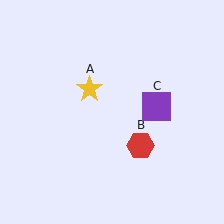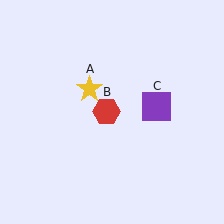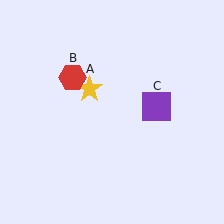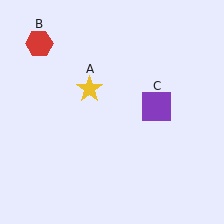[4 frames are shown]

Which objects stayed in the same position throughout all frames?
Yellow star (object A) and purple square (object C) remained stationary.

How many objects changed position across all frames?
1 object changed position: red hexagon (object B).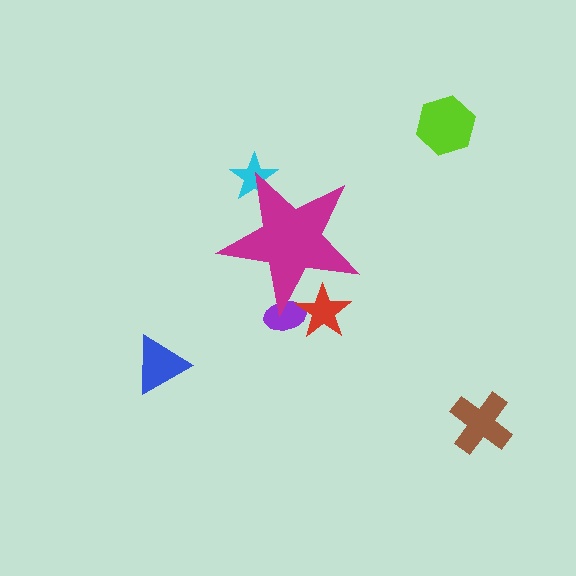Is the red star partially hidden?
Yes, the red star is partially hidden behind the magenta star.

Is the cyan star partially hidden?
Yes, the cyan star is partially hidden behind the magenta star.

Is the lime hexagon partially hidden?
No, the lime hexagon is fully visible.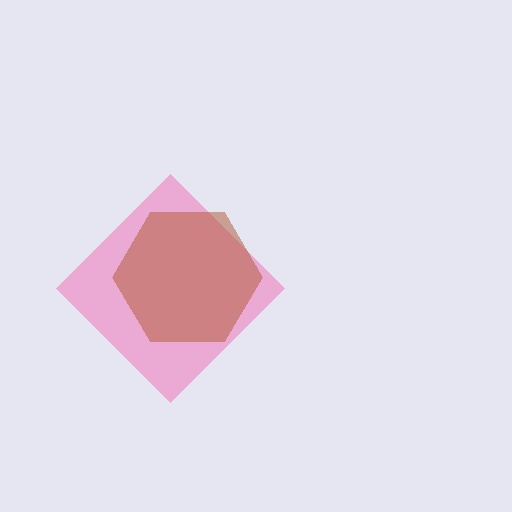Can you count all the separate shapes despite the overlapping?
Yes, there are 2 separate shapes.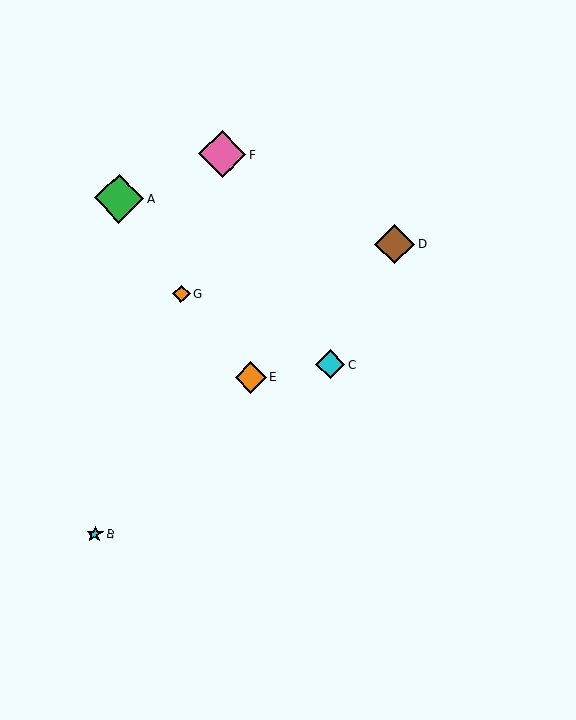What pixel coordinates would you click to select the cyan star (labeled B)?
Click at (95, 535) to select the cyan star B.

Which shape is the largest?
The green diamond (labeled A) is the largest.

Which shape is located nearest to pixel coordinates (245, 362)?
The orange diamond (labeled E) at (251, 377) is nearest to that location.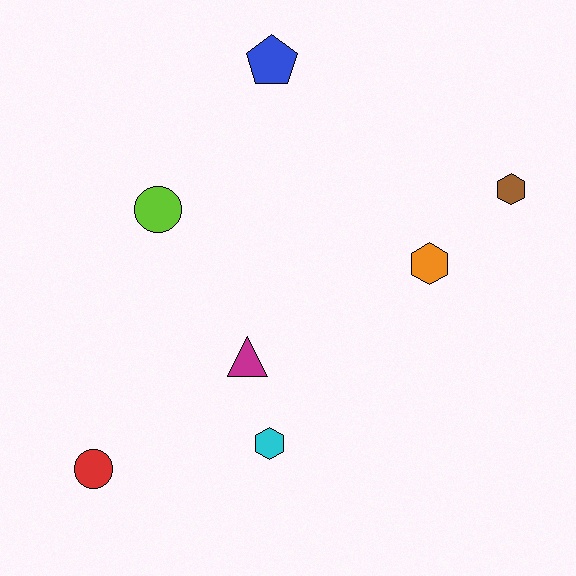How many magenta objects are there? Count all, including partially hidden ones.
There is 1 magenta object.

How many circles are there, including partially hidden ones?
There are 2 circles.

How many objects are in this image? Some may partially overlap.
There are 7 objects.